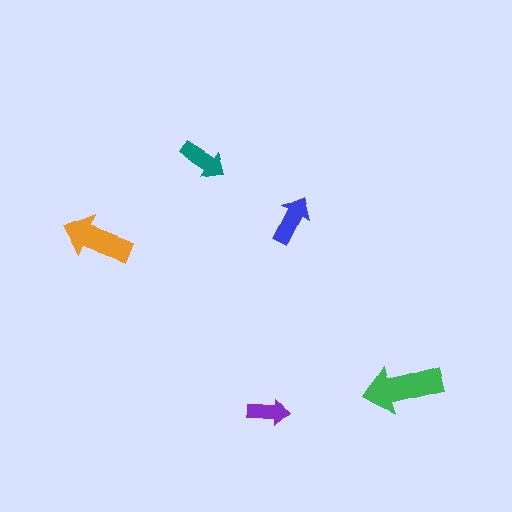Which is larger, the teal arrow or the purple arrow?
The teal one.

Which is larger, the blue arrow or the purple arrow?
The blue one.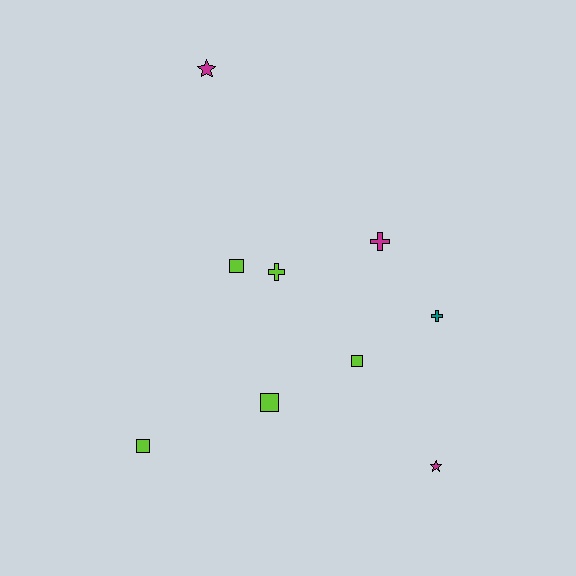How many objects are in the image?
There are 9 objects.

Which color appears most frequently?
Lime, with 5 objects.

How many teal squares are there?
There are no teal squares.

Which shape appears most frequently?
Square, with 4 objects.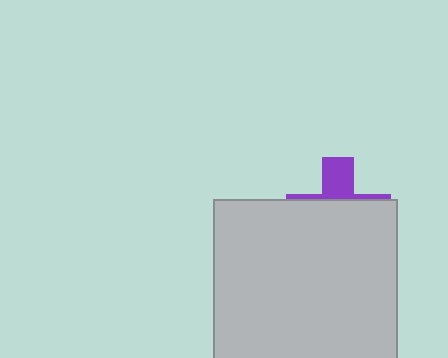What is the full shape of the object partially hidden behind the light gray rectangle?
The partially hidden object is a purple cross.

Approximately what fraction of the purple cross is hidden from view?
Roughly 69% of the purple cross is hidden behind the light gray rectangle.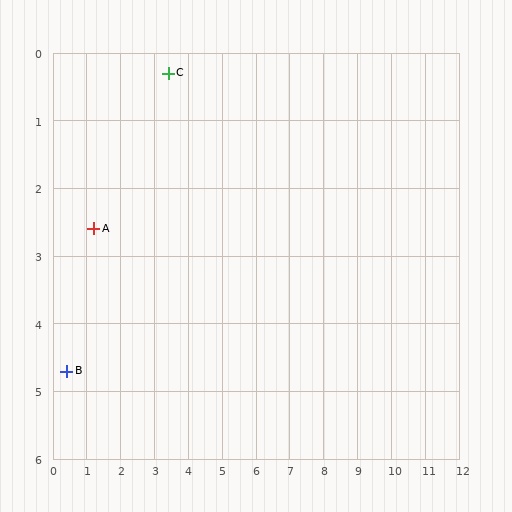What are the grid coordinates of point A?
Point A is at approximately (1.2, 2.6).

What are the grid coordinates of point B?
Point B is at approximately (0.4, 4.7).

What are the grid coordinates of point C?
Point C is at approximately (3.4, 0.3).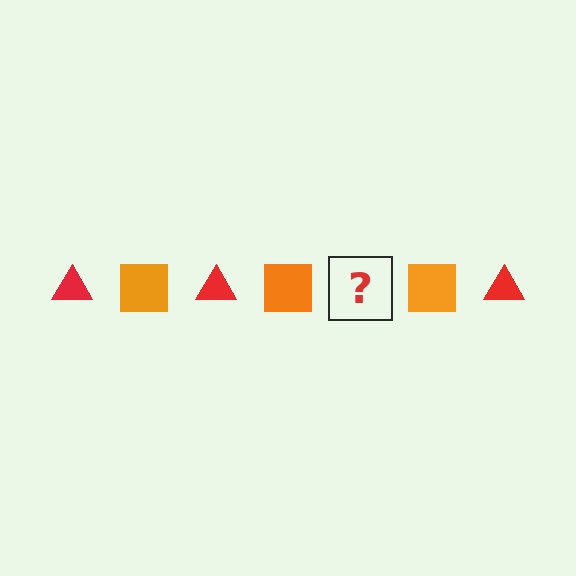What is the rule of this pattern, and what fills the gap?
The rule is that the pattern alternates between red triangle and orange square. The gap should be filled with a red triangle.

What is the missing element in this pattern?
The missing element is a red triangle.